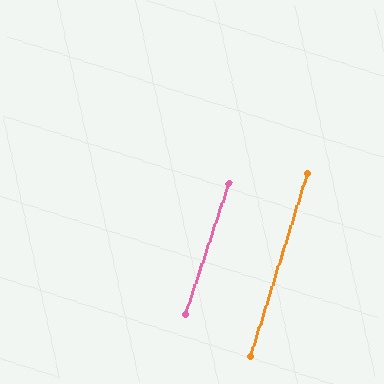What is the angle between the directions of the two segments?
Approximately 1 degree.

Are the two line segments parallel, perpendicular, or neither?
Parallel — their directions differ by only 0.8°.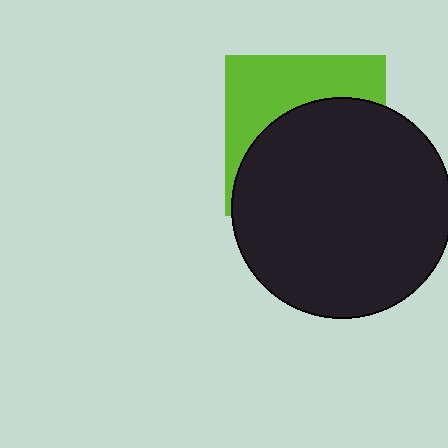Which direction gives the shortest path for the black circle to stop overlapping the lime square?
Moving down gives the shortest separation.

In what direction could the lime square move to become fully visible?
The lime square could move up. That would shift it out from behind the black circle entirely.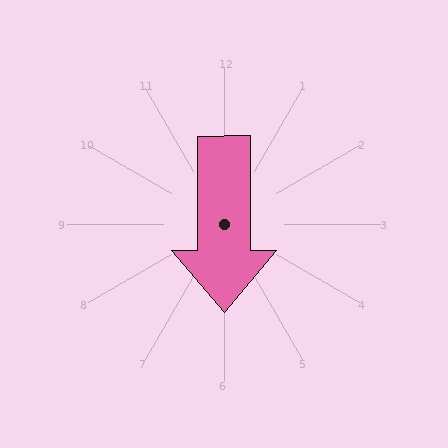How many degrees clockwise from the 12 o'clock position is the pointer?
Approximately 180 degrees.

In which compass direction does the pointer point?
South.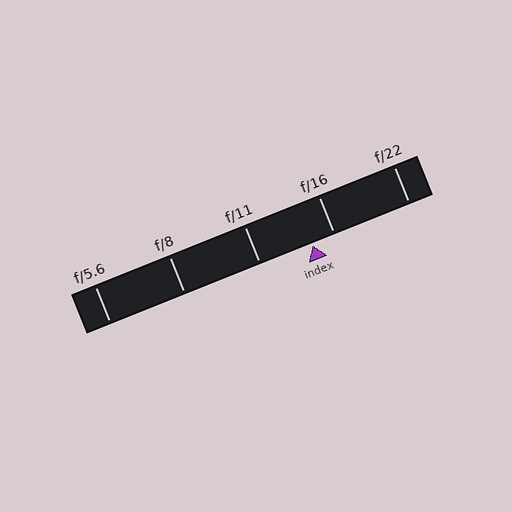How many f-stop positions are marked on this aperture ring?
There are 5 f-stop positions marked.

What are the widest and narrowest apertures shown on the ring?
The widest aperture shown is f/5.6 and the narrowest is f/22.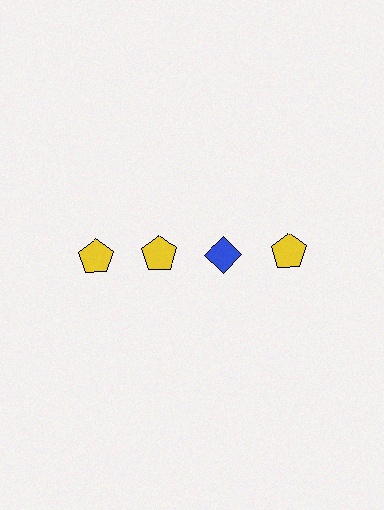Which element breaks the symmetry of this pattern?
The blue diamond in the top row, center column breaks the symmetry. All other shapes are yellow pentagons.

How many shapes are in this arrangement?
There are 4 shapes arranged in a grid pattern.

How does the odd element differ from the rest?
It differs in both color (blue instead of yellow) and shape (diamond instead of pentagon).